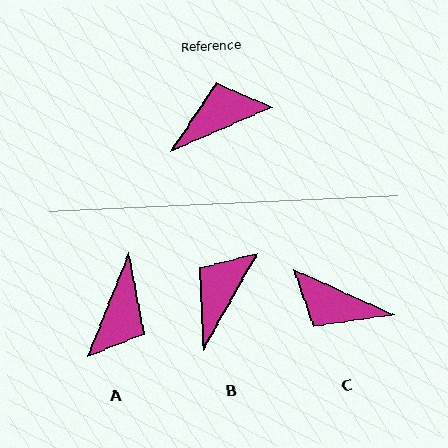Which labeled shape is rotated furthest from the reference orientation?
A, about 136 degrees away.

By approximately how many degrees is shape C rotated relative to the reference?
Approximately 132 degrees counter-clockwise.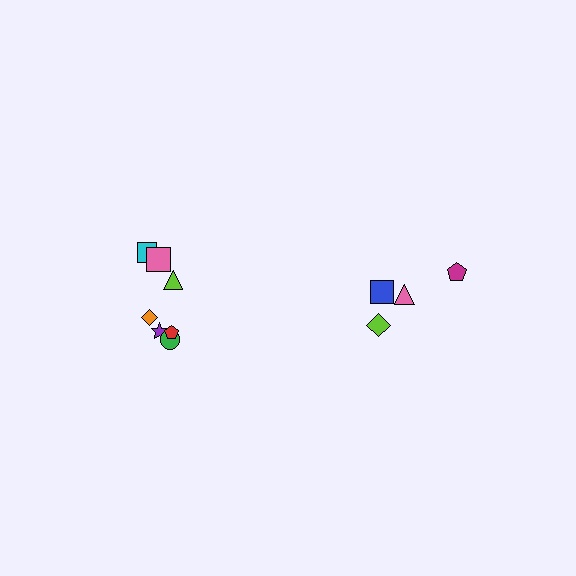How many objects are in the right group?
There are 4 objects.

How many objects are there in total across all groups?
There are 11 objects.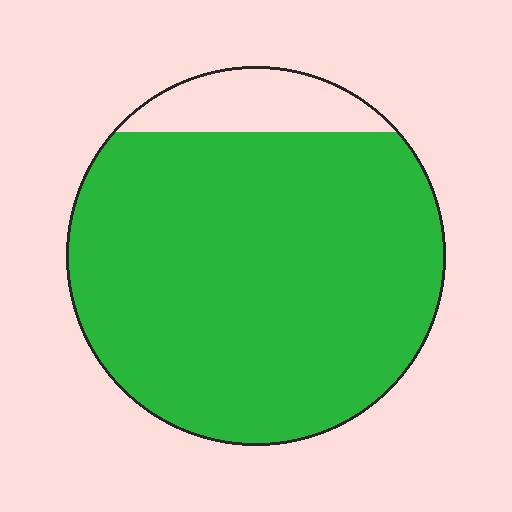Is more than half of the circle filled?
Yes.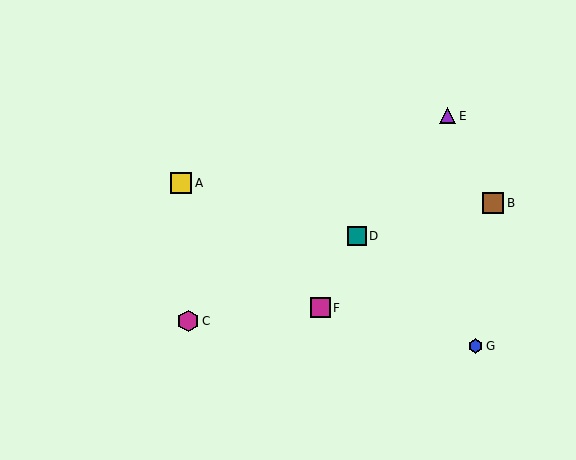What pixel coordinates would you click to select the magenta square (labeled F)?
Click at (320, 308) to select the magenta square F.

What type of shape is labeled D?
Shape D is a teal square.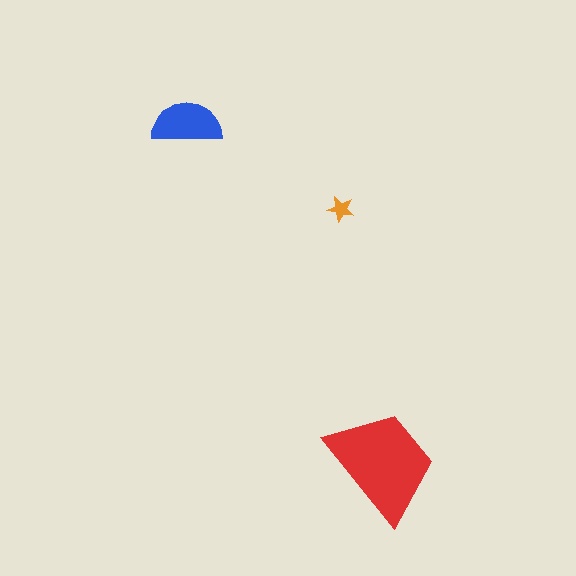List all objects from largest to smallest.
The red trapezoid, the blue semicircle, the orange star.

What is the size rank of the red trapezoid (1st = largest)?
1st.